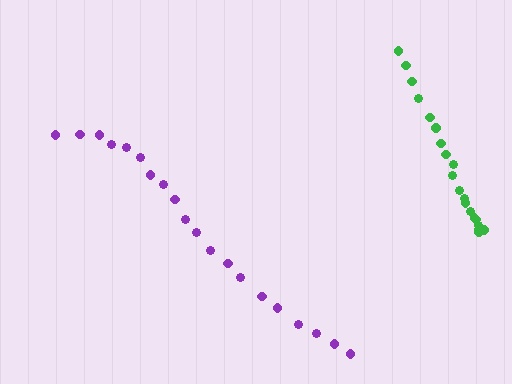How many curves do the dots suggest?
There are 2 distinct paths.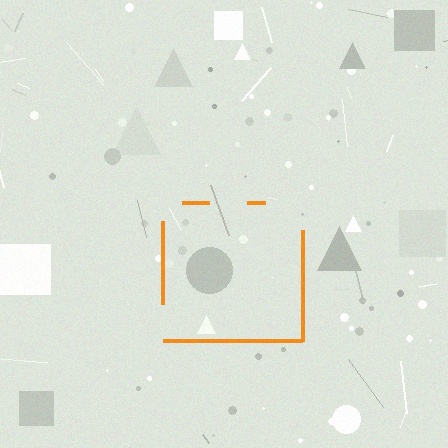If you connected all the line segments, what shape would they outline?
They would outline a square.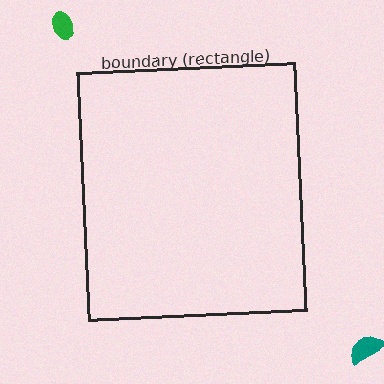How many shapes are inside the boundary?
0 inside, 2 outside.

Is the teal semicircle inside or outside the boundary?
Outside.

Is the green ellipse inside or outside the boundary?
Outside.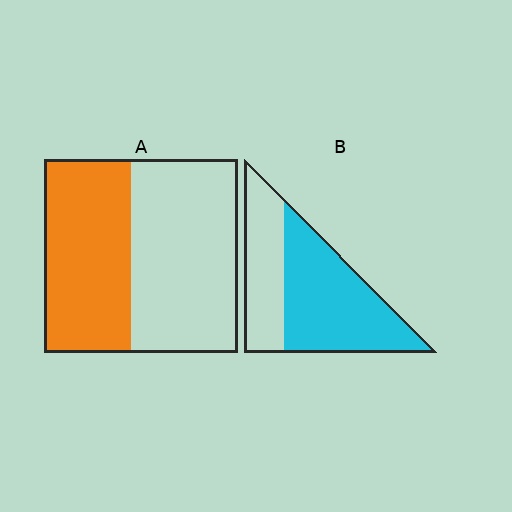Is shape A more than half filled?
No.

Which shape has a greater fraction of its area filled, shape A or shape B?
Shape B.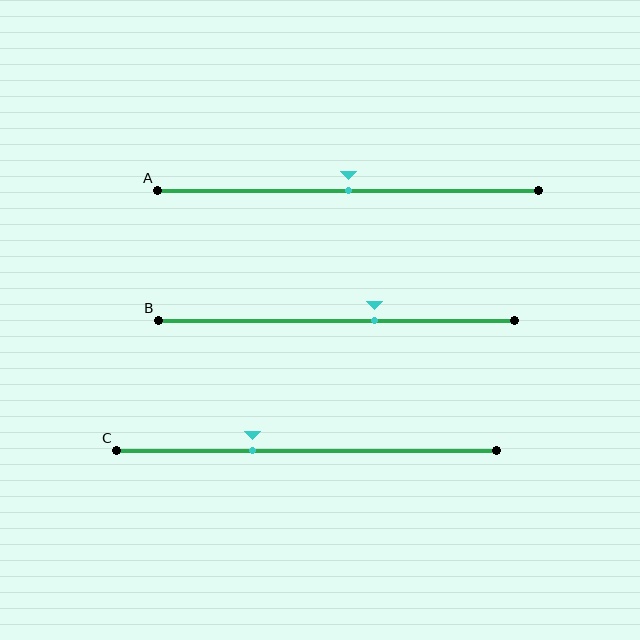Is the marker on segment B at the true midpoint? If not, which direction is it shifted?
No, the marker on segment B is shifted to the right by about 11% of the segment length.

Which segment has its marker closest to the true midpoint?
Segment A has its marker closest to the true midpoint.